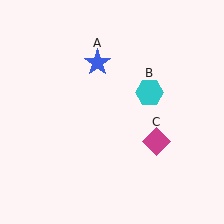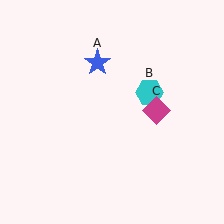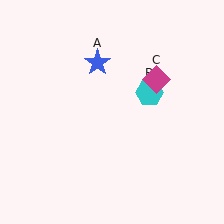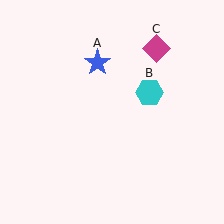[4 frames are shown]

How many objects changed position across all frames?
1 object changed position: magenta diamond (object C).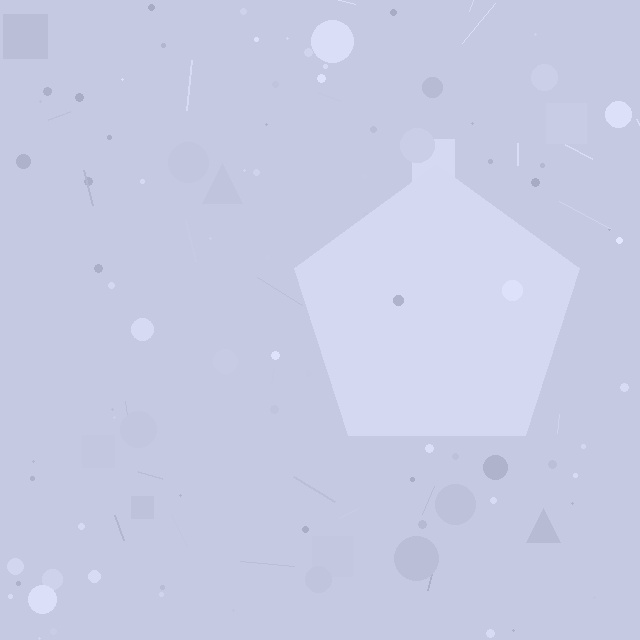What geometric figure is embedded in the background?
A pentagon is embedded in the background.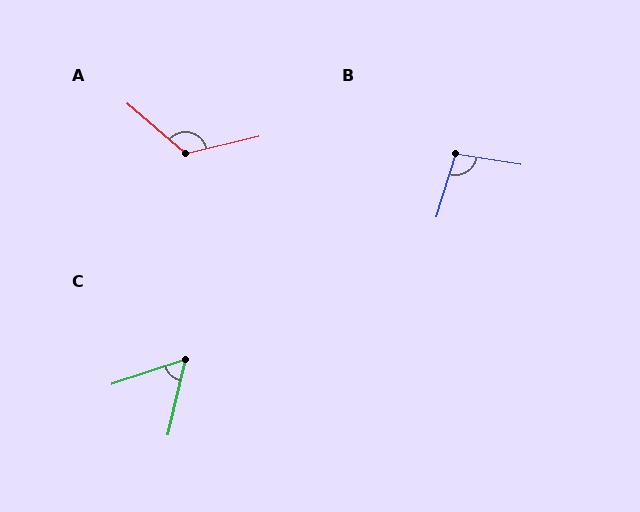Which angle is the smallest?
C, at approximately 59 degrees.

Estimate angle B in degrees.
Approximately 98 degrees.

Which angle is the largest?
A, at approximately 126 degrees.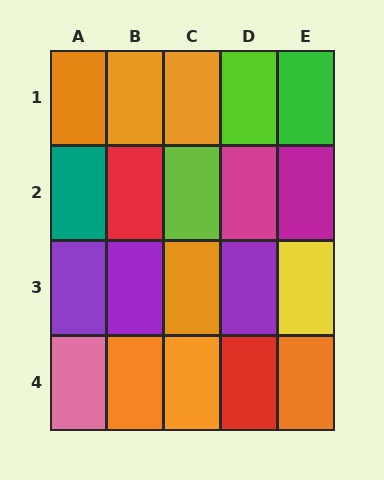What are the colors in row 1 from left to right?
Orange, orange, orange, lime, green.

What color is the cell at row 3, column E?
Yellow.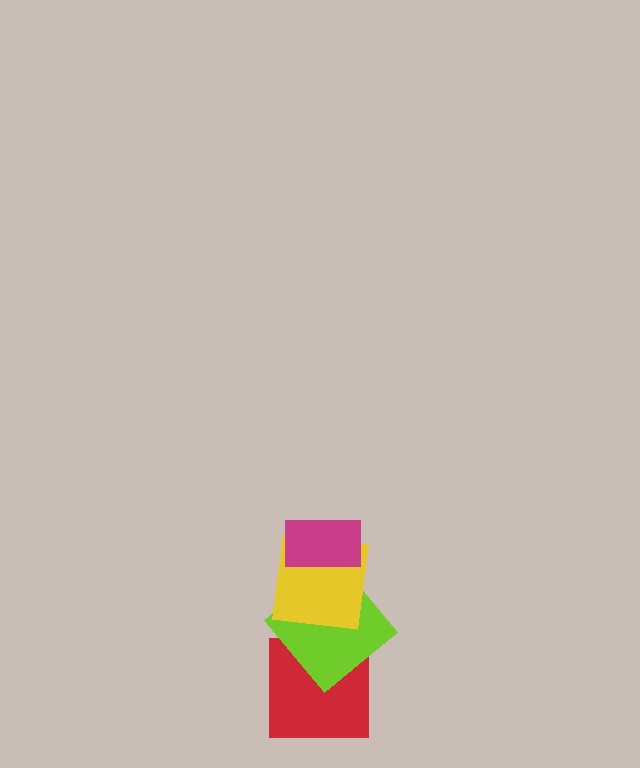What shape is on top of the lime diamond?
The yellow square is on top of the lime diamond.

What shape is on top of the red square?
The lime diamond is on top of the red square.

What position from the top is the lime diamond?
The lime diamond is 3rd from the top.